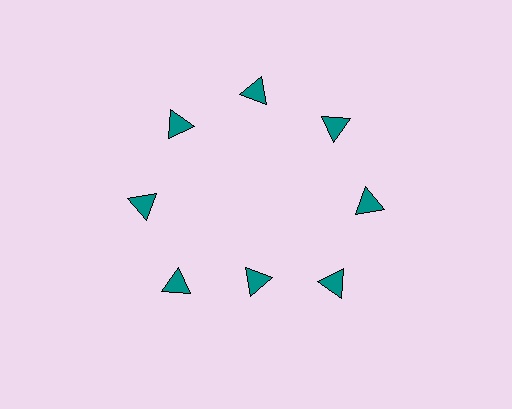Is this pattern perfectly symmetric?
No. The 8 teal triangles are arranged in a ring, but one element near the 6 o'clock position is pulled inward toward the center, breaking the 8-fold rotational symmetry.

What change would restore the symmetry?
The symmetry would be restored by moving it outward, back onto the ring so that all 8 triangles sit at equal angles and equal distance from the center.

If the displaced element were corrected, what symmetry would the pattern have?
It would have 8-fold rotational symmetry — the pattern would map onto itself every 45 degrees.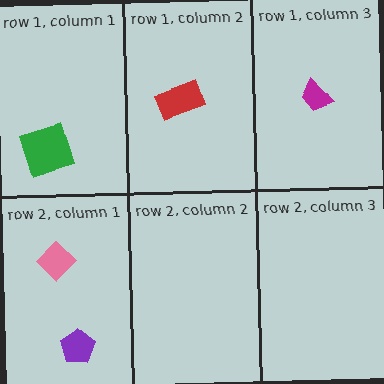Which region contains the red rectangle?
The row 1, column 2 region.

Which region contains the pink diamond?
The row 2, column 1 region.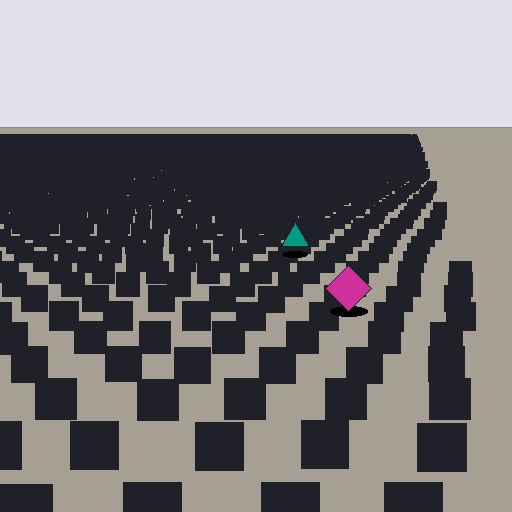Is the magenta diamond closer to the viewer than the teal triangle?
Yes. The magenta diamond is closer — you can tell from the texture gradient: the ground texture is coarser near it.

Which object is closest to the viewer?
The magenta diamond is closest. The texture marks near it are larger and more spread out.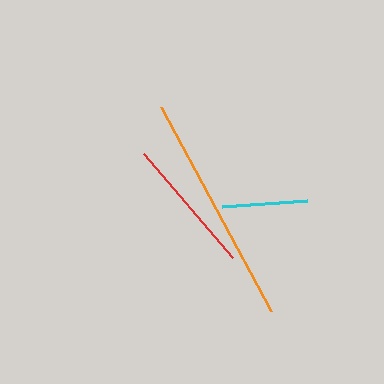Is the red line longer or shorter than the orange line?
The orange line is longer than the red line.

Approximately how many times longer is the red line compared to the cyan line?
The red line is approximately 1.6 times the length of the cyan line.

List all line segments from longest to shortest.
From longest to shortest: orange, red, cyan.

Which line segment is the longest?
The orange line is the longest at approximately 232 pixels.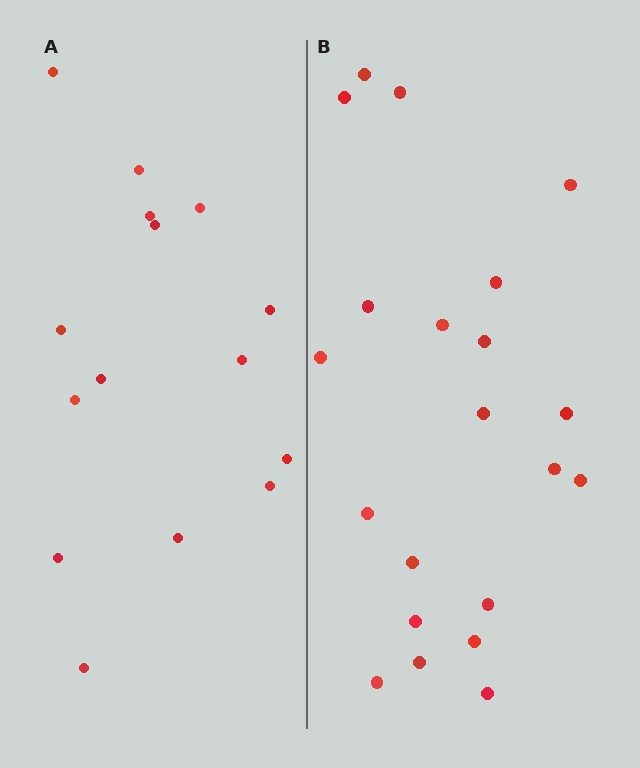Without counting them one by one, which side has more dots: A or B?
Region B (the right region) has more dots.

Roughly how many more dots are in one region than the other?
Region B has about 6 more dots than region A.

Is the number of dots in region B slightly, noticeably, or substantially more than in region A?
Region B has noticeably more, but not dramatically so. The ratio is roughly 1.4 to 1.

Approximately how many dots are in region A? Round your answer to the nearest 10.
About 20 dots. (The exact count is 15, which rounds to 20.)